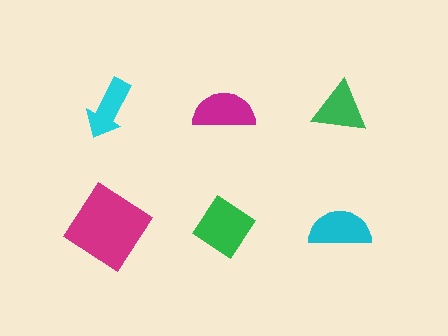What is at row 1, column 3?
A green triangle.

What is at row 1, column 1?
A cyan arrow.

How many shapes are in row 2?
3 shapes.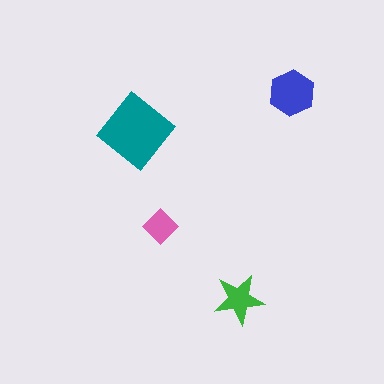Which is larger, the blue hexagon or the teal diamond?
The teal diamond.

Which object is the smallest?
The pink diamond.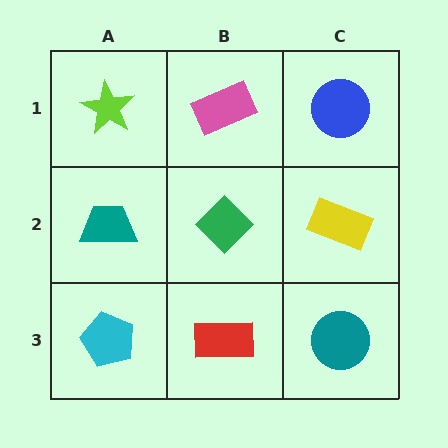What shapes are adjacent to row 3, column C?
A yellow rectangle (row 2, column C), a red rectangle (row 3, column B).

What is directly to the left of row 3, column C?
A red rectangle.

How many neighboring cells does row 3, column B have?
3.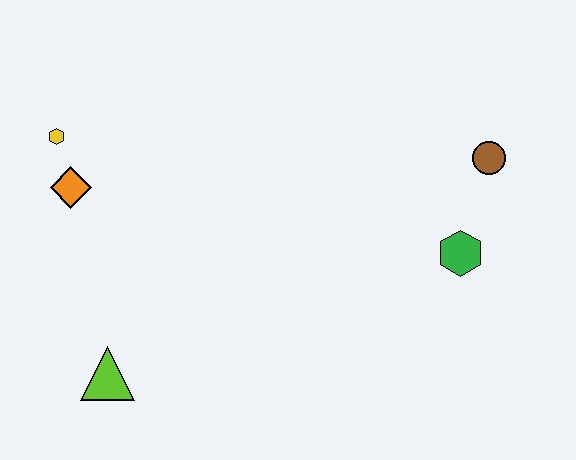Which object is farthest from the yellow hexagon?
The brown circle is farthest from the yellow hexagon.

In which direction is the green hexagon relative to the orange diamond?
The green hexagon is to the right of the orange diamond.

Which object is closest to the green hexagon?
The brown circle is closest to the green hexagon.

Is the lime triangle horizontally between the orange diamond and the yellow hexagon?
No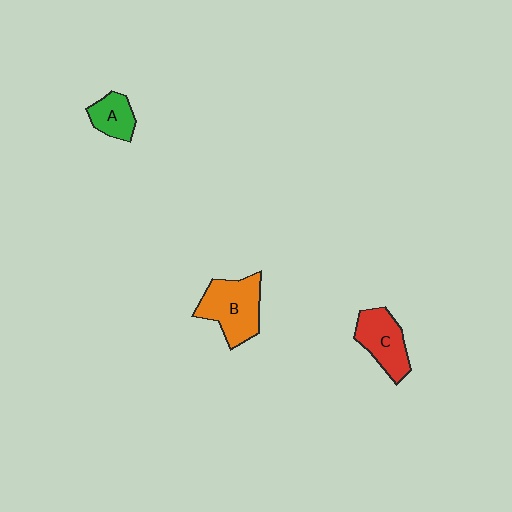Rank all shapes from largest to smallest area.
From largest to smallest: B (orange), C (red), A (green).